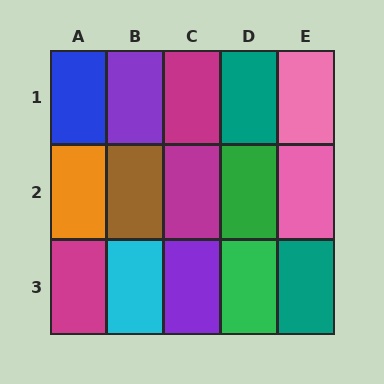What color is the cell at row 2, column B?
Brown.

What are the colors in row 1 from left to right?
Blue, purple, magenta, teal, pink.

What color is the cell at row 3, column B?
Cyan.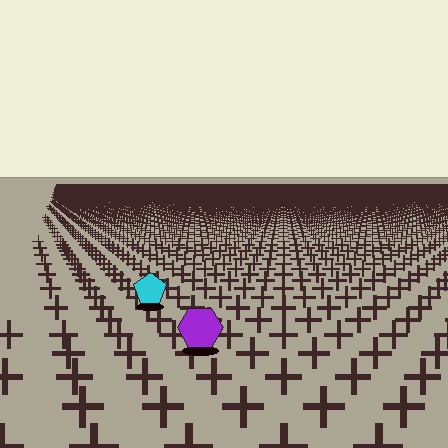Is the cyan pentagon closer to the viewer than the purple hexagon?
No. The purple hexagon is closer — you can tell from the texture gradient: the ground texture is coarser near it.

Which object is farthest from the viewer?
The cyan pentagon is farthest from the viewer. It appears smaller and the ground texture around it is denser.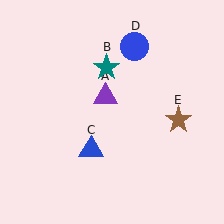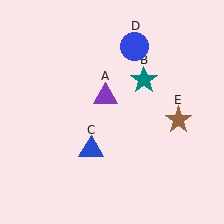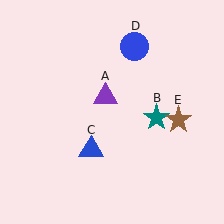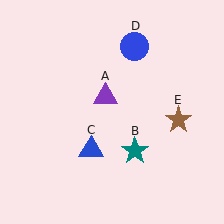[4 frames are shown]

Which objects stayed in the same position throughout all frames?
Purple triangle (object A) and blue triangle (object C) and blue circle (object D) and brown star (object E) remained stationary.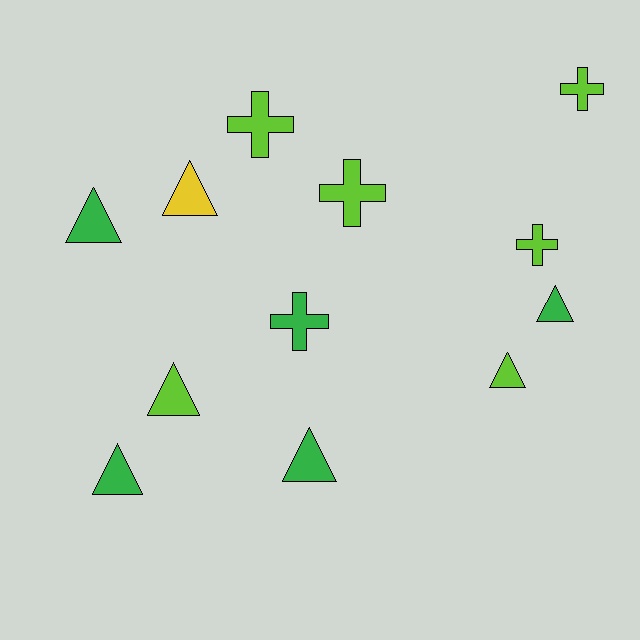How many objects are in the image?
There are 12 objects.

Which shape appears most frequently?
Triangle, with 7 objects.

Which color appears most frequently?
Lime, with 6 objects.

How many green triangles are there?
There are 4 green triangles.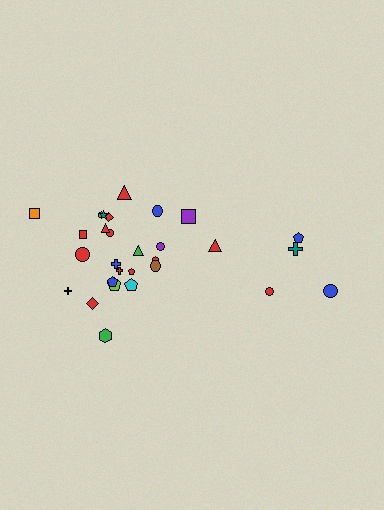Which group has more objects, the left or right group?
The left group.